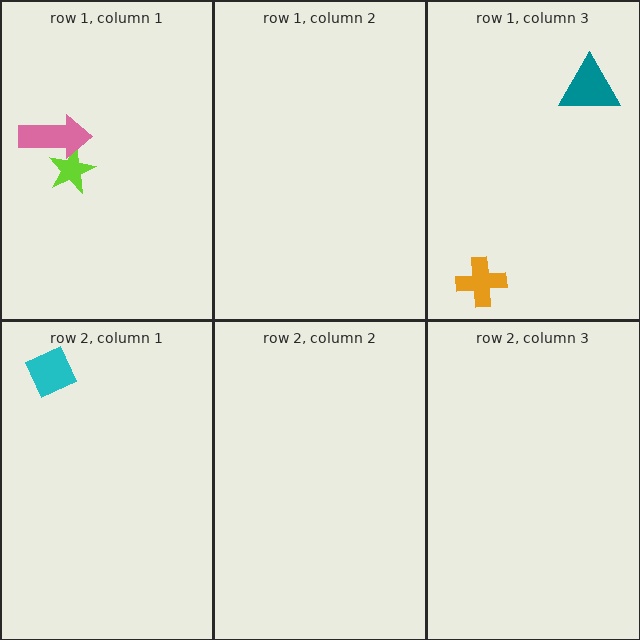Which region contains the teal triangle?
The row 1, column 3 region.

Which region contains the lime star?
The row 1, column 1 region.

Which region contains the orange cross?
The row 1, column 3 region.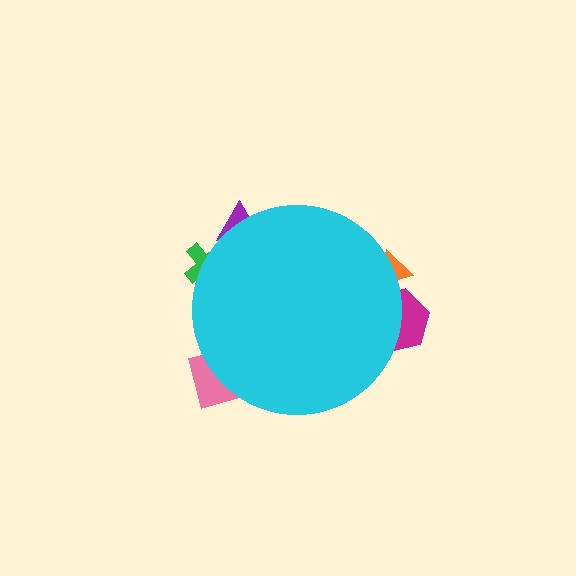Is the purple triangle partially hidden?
Yes, the purple triangle is partially hidden behind the cyan circle.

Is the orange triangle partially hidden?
Yes, the orange triangle is partially hidden behind the cyan circle.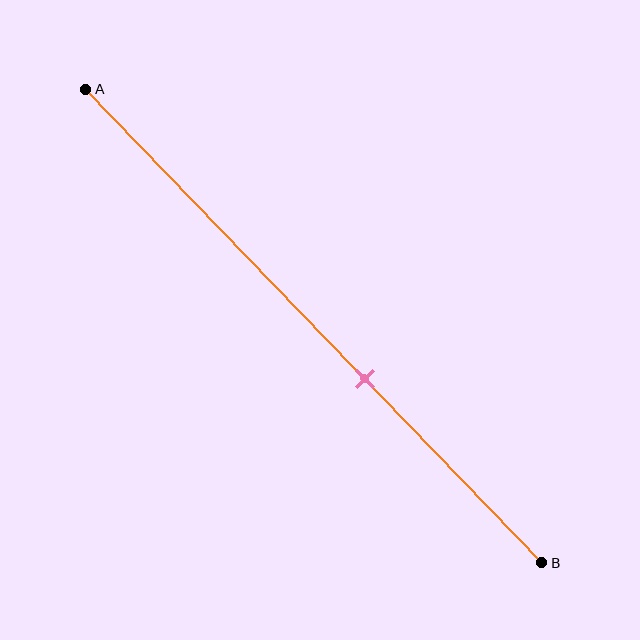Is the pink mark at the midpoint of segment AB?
No, the mark is at about 60% from A, not at the 50% midpoint.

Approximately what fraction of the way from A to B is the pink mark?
The pink mark is approximately 60% of the way from A to B.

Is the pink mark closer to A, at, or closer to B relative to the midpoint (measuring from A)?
The pink mark is closer to point B than the midpoint of segment AB.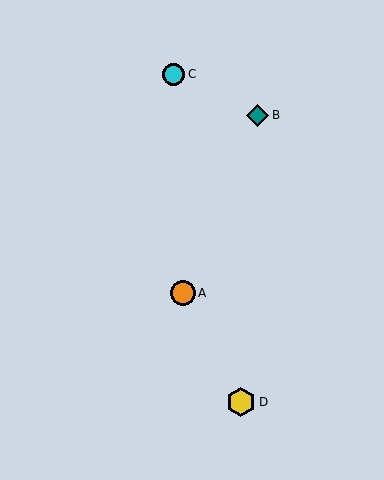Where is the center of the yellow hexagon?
The center of the yellow hexagon is at (241, 402).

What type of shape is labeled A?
Shape A is an orange circle.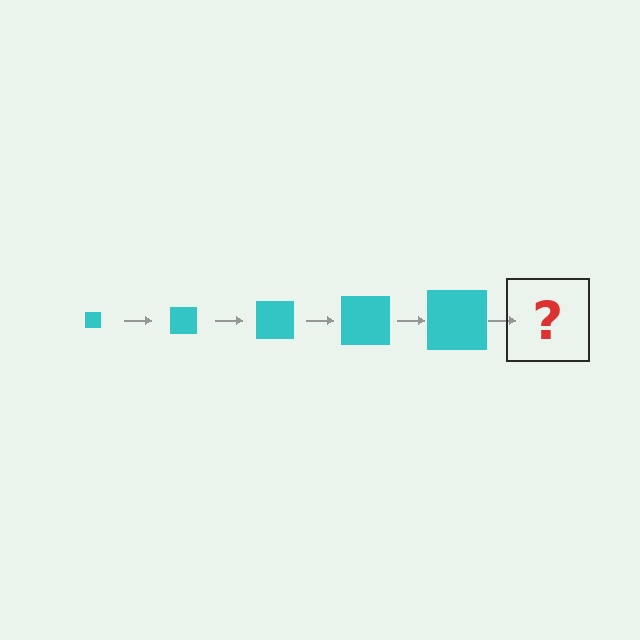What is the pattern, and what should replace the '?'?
The pattern is that the square gets progressively larger each step. The '?' should be a cyan square, larger than the previous one.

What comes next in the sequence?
The next element should be a cyan square, larger than the previous one.